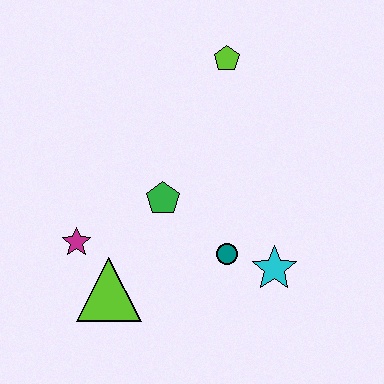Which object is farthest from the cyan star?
The lime pentagon is farthest from the cyan star.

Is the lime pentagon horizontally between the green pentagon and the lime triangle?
No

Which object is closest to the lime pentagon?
The green pentagon is closest to the lime pentagon.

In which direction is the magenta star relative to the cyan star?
The magenta star is to the left of the cyan star.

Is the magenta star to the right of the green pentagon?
No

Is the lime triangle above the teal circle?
No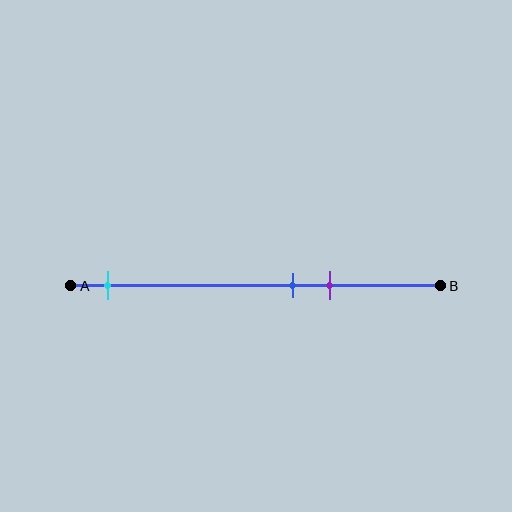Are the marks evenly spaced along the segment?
No, the marks are not evenly spaced.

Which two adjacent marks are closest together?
The blue and purple marks are the closest adjacent pair.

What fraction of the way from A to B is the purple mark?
The purple mark is approximately 70% (0.7) of the way from A to B.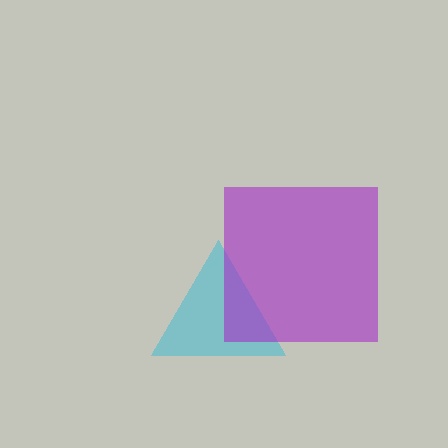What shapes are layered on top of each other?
The layered shapes are: a cyan triangle, a purple square.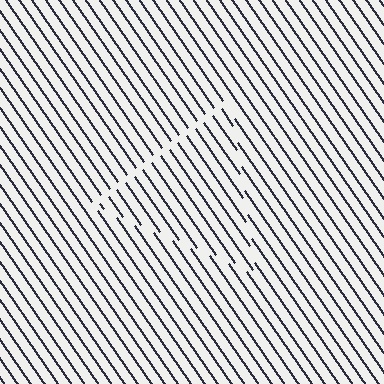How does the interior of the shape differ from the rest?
The interior of the shape contains the same grating, shifted by half a period — the contour is defined by the phase discontinuity where line-ends from the inner and outer gratings abut.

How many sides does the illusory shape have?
3 sides — the line-ends trace a triangle.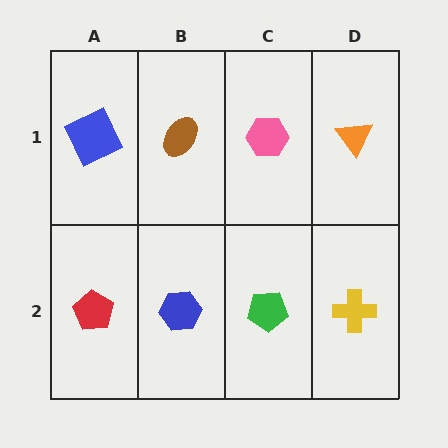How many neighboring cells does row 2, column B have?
3.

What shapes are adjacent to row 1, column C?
A green pentagon (row 2, column C), a brown ellipse (row 1, column B), an orange triangle (row 1, column D).